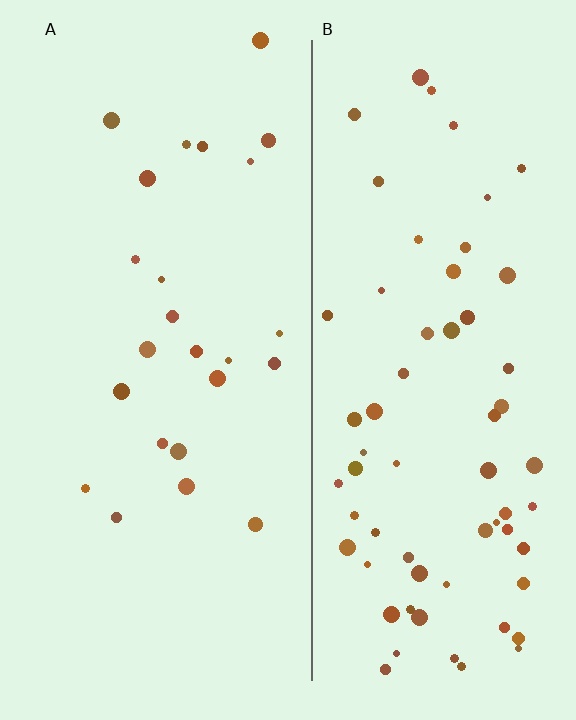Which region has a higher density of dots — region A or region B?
B (the right).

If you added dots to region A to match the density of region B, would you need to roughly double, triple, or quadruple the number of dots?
Approximately triple.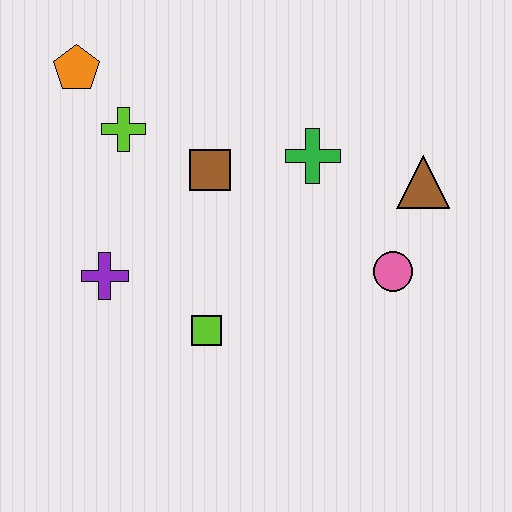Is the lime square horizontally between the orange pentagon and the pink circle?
Yes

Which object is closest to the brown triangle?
The pink circle is closest to the brown triangle.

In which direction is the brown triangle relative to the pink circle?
The brown triangle is above the pink circle.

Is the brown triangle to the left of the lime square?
No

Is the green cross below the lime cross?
Yes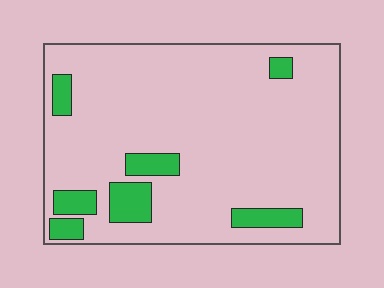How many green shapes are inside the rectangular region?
7.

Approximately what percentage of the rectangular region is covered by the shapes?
Approximately 15%.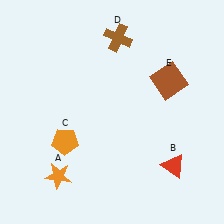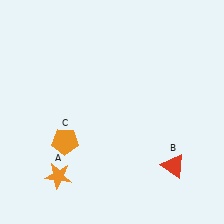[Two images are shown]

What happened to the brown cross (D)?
The brown cross (D) was removed in Image 2. It was in the top-right area of Image 1.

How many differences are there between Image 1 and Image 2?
There are 2 differences between the two images.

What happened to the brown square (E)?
The brown square (E) was removed in Image 2. It was in the top-right area of Image 1.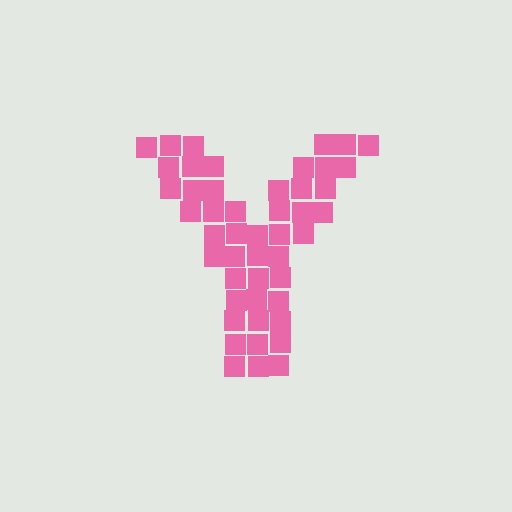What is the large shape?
The large shape is the letter Y.